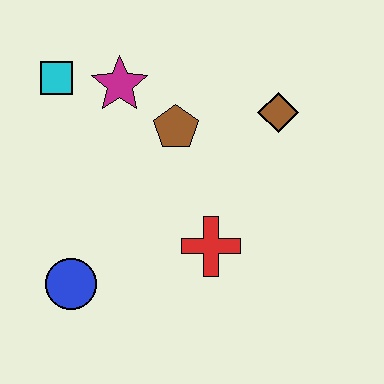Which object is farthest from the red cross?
The cyan square is farthest from the red cross.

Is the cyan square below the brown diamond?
No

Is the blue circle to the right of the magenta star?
No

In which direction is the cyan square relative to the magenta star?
The cyan square is to the left of the magenta star.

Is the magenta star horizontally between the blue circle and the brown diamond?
Yes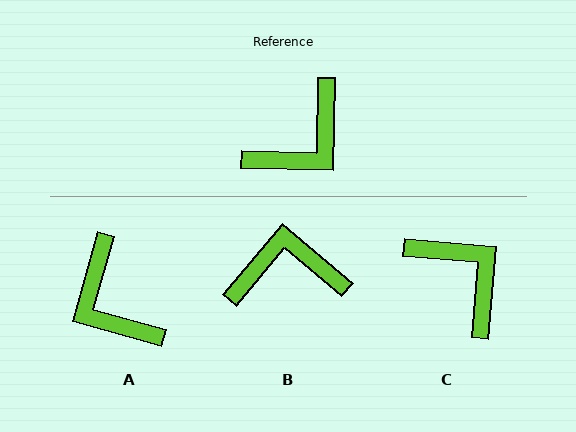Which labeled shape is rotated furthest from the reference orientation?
B, about 141 degrees away.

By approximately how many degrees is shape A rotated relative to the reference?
Approximately 104 degrees clockwise.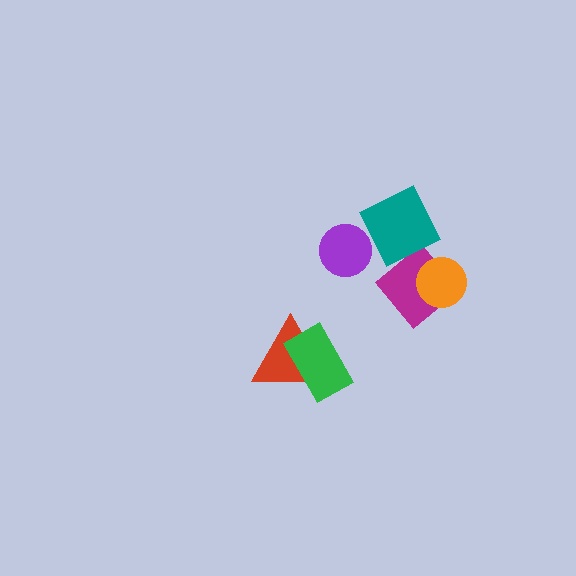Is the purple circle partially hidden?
Yes, it is partially covered by another shape.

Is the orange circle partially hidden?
No, no other shape covers it.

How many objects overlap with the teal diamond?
2 objects overlap with the teal diamond.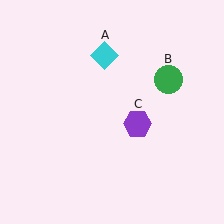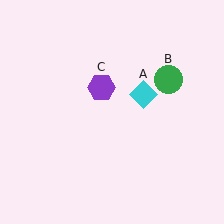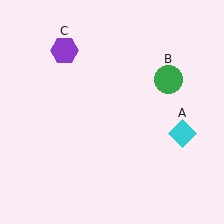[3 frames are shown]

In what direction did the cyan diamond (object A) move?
The cyan diamond (object A) moved down and to the right.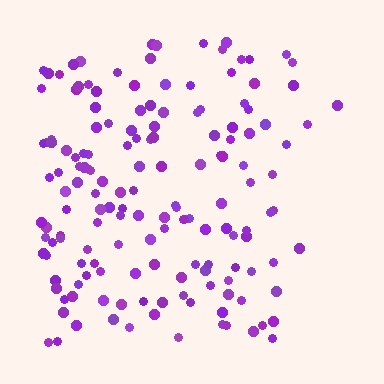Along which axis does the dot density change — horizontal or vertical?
Horizontal.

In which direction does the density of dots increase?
From right to left, with the left side densest.